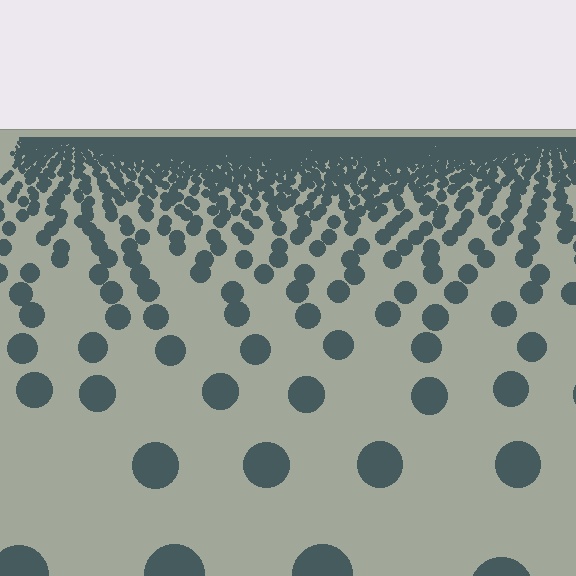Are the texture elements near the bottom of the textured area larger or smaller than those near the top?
Larger. Near the bottom, elements are closer to the viewer and appear at a bigger on-screen size.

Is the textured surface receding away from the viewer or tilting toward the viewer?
The surface is receding away from the viewer. Texture elements get smaller and denser toward the top.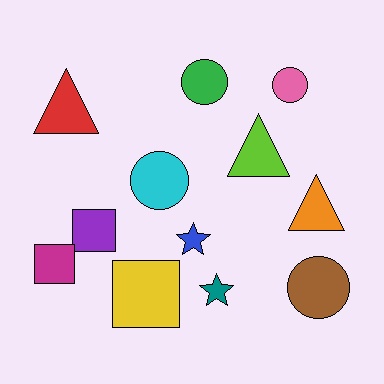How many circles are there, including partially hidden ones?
There are 4 circles.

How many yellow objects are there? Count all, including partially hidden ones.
There is 1 yellow object.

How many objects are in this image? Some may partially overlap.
There are 12 objects.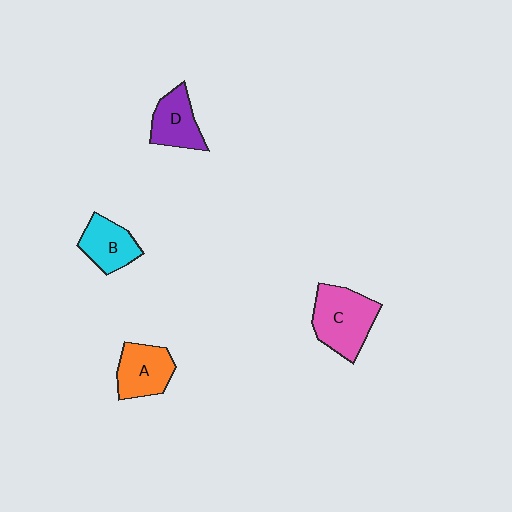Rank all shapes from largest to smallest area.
From largest to smallest: C (pink), A (orange), D (purple), B (cyan).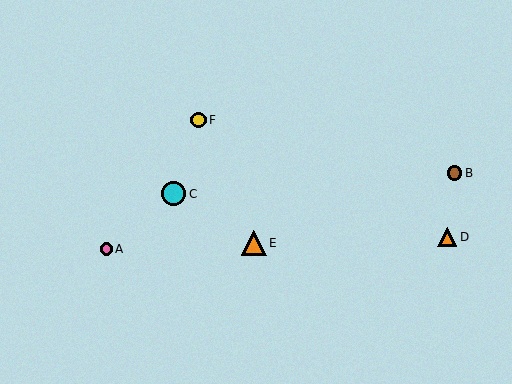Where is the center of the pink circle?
The center of the pink circle is at (106, 249).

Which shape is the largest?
The orange triangle (labeled E) is the largest.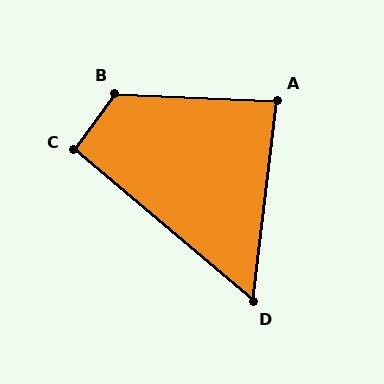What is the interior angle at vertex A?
Approximately 86 degrees (approximately right).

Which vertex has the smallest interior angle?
D, at approximately 57 degrees.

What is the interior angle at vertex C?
Approximately 94 degrees (approximately right).